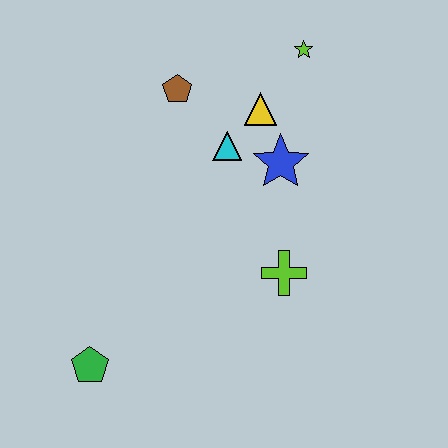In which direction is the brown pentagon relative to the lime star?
The brown pentagon is to the left of the lime star.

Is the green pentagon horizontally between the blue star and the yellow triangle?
No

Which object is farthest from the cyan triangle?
The green pentagon is farthest from the cyan triangle.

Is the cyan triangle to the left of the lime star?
Yes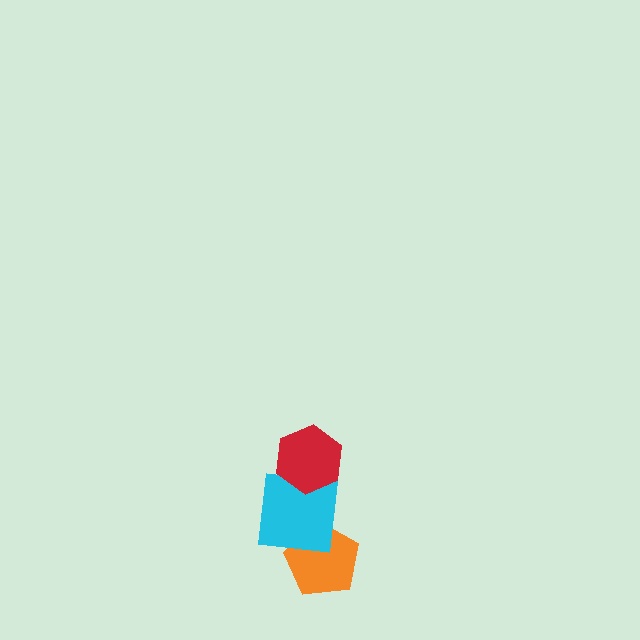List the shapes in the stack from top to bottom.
From top to bottom: the red hexagon, the cyan square, the orange pentagon.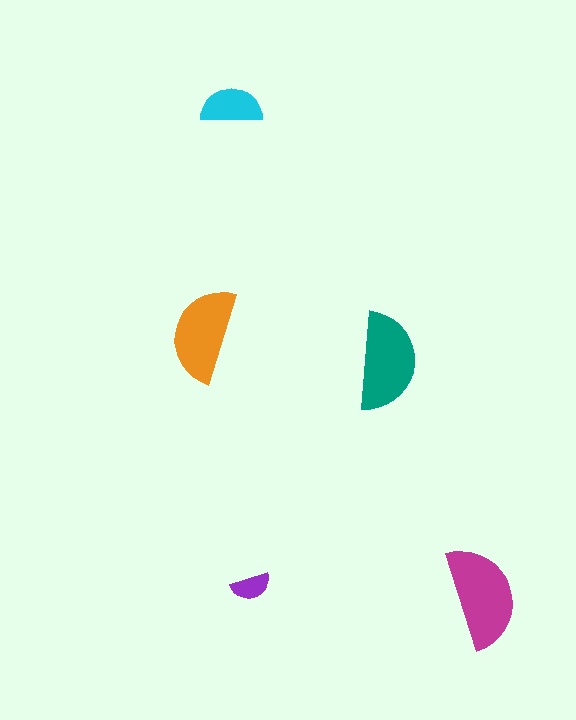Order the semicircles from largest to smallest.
the magenta one, the teal one, the orange one, the cyan one, the purple one.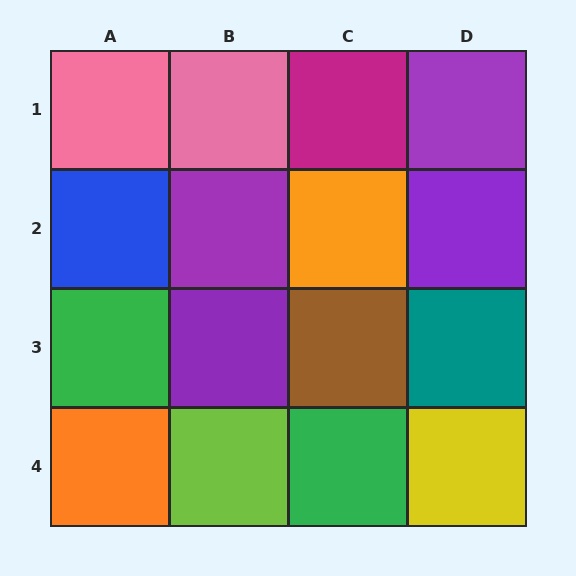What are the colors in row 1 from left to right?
Pink, pink, magenta, purple.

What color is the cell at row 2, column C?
Orange.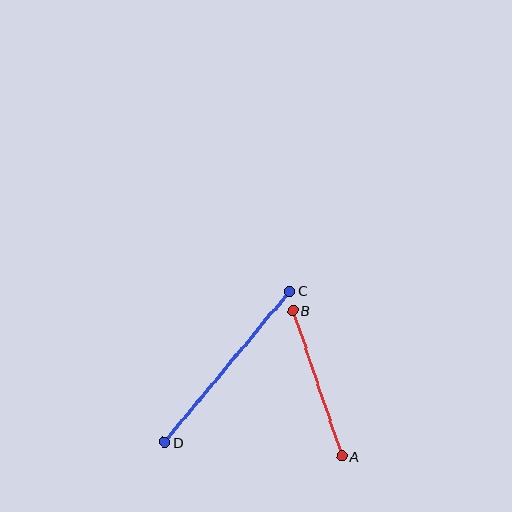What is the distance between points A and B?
The distance is approximately 154 pixels.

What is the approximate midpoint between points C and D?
The midpoint is at approximately (227, 367) pixels.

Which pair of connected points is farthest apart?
Points C and D are farthest apart.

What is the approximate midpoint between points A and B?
The midpoint is at approximately (317, 383) pixels.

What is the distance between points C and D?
The distance is approximately 196 pixels.